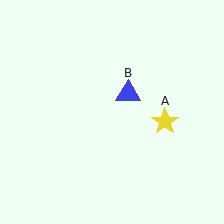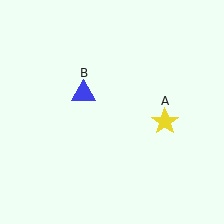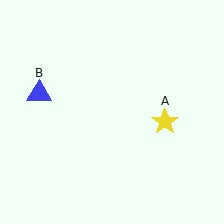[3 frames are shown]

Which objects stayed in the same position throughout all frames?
Yellow star (object A) remained stationary.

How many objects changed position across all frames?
1 object changed position: blue triangle (object B).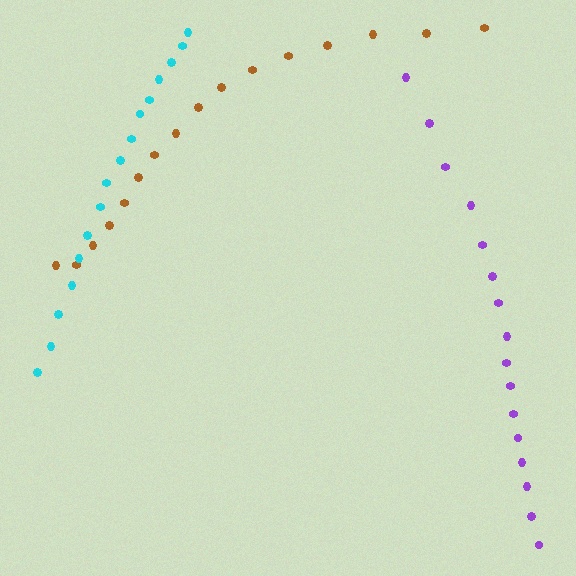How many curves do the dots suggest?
There are 3 distinct paths.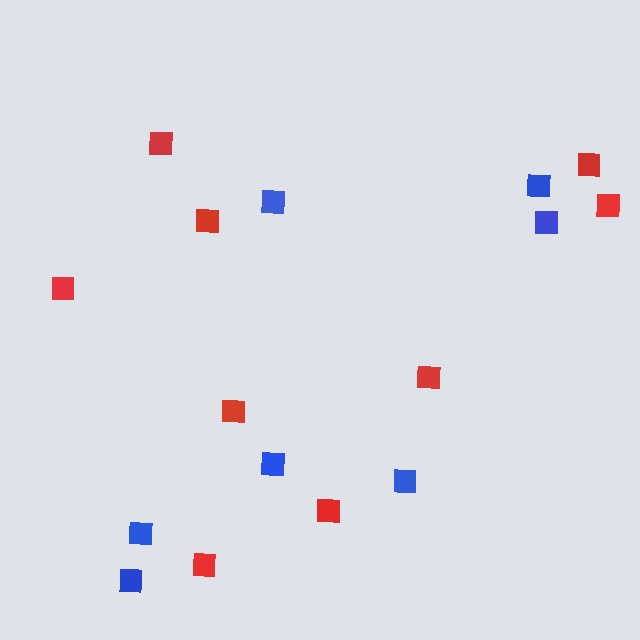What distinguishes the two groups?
There are 2 groups: one group of red squares (9) and one group of blue squares (7).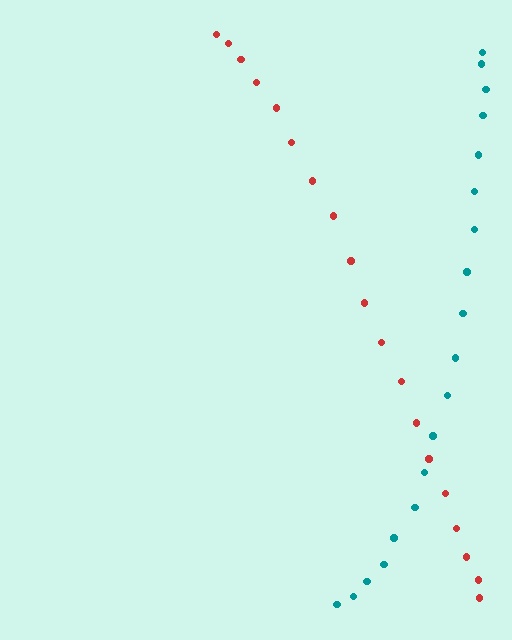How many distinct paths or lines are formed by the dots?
There are 2 distinct paths.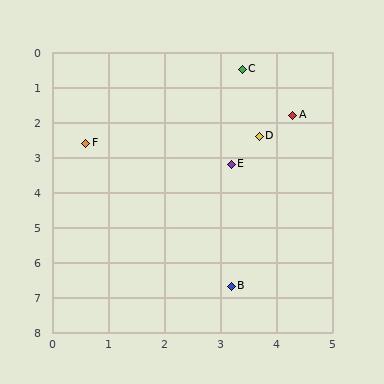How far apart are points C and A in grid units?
Points C and A are about 1.6 grid units apart.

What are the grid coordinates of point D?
Point D is at approximately (3.7, 2.4).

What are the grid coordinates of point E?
Point E is at approximately (3.2, 3.2).